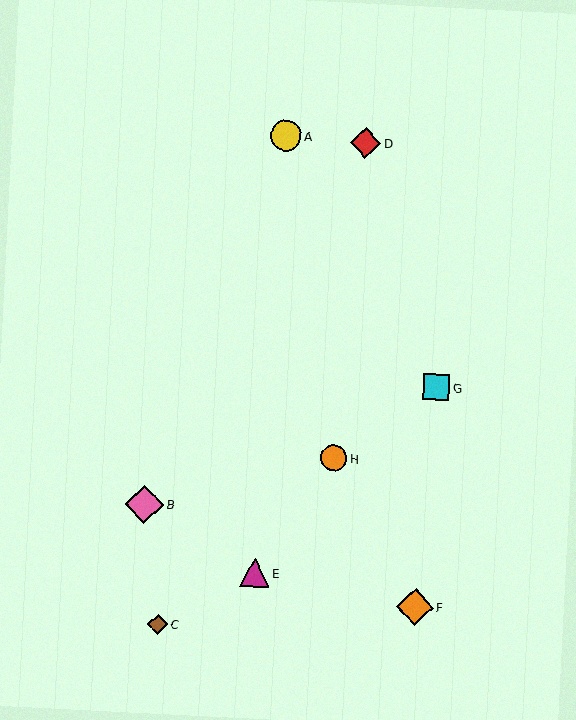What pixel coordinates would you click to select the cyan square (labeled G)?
Click at (436, 387) to select the cyan square G.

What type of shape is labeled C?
Shape C is a brown diamond.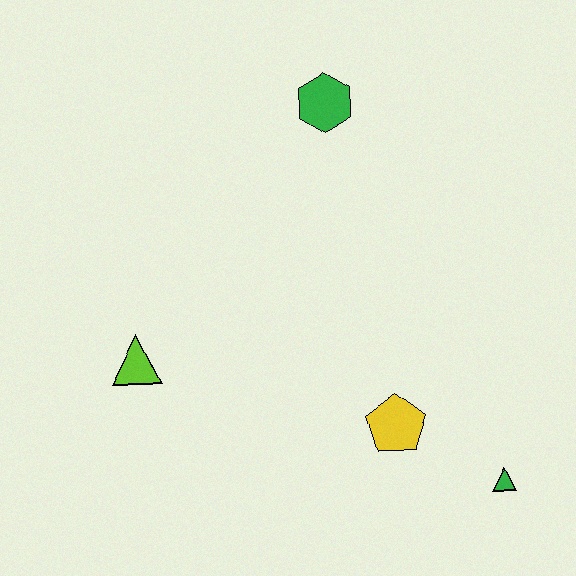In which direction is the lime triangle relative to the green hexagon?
The lime triangle is below the green hexagon.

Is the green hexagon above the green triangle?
Yes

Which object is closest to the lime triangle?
The yellow pentagon is closest to the lime triangle.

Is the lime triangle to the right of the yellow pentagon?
No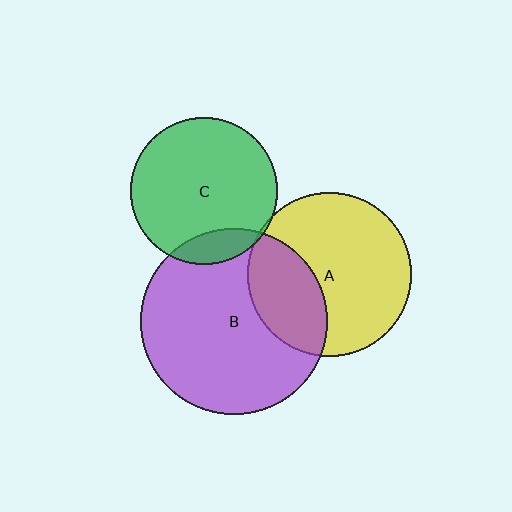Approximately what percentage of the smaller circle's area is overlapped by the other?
Approximately 5%.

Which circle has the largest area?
Circle B (purple).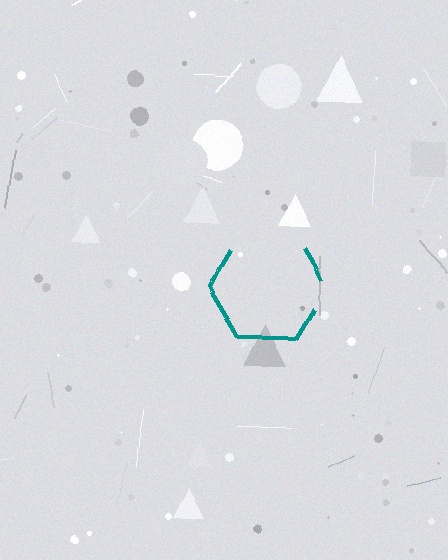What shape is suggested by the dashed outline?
The dashed outline suggests a hexagon.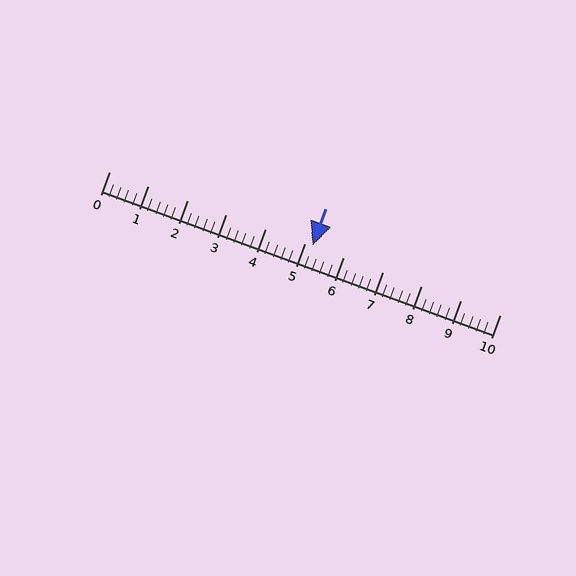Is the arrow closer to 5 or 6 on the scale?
The arrow is closer to 5.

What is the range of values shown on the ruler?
The ruler shows values from 0 to 10.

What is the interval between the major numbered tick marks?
The major tick marks are spaced 1 units apart.